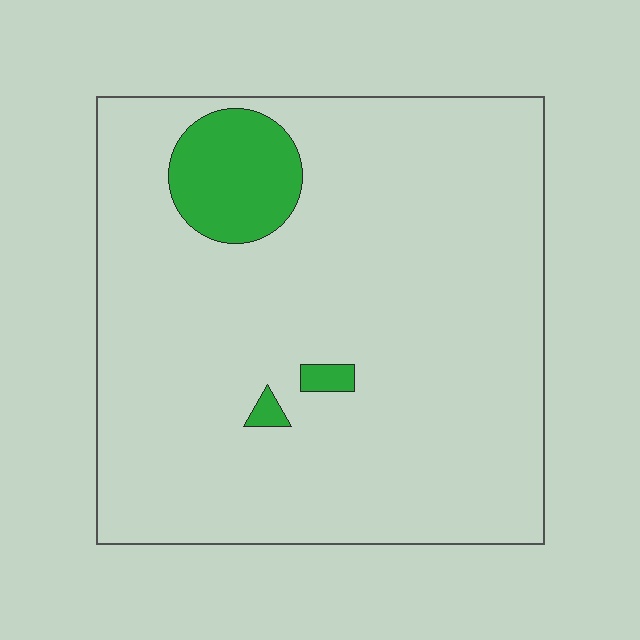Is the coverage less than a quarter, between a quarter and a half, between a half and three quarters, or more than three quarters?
Less than a quarter.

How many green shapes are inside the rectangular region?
3.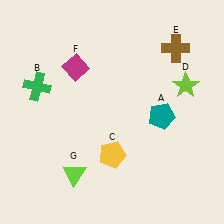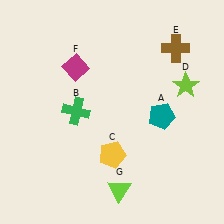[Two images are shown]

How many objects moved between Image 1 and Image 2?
2 objects moved between the two images.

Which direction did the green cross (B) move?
The green cross (B) moved right.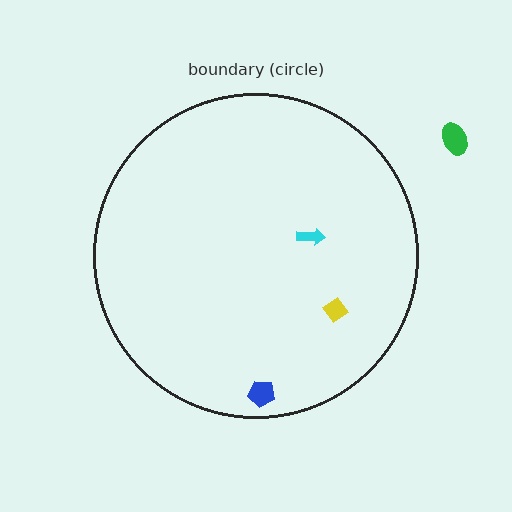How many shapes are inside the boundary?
3 inside, 1 outside.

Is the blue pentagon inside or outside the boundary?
Inside.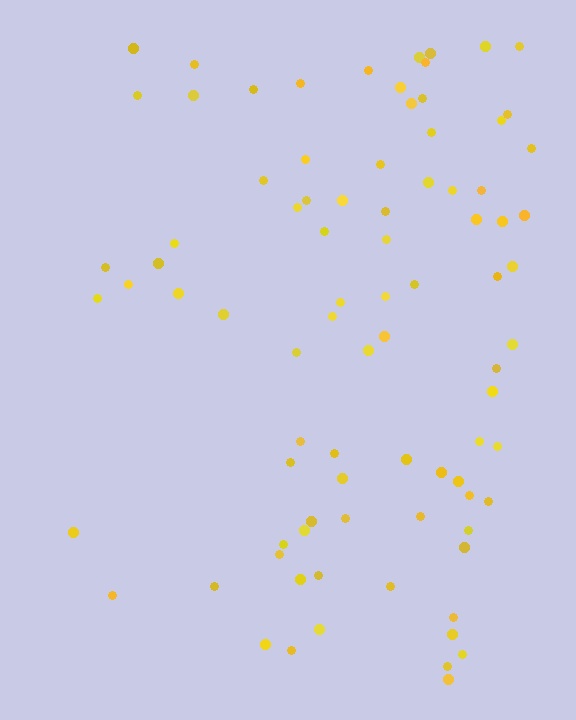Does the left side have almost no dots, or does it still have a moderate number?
Still a moderate number, just noticeably fewer than the right.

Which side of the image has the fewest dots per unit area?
The left.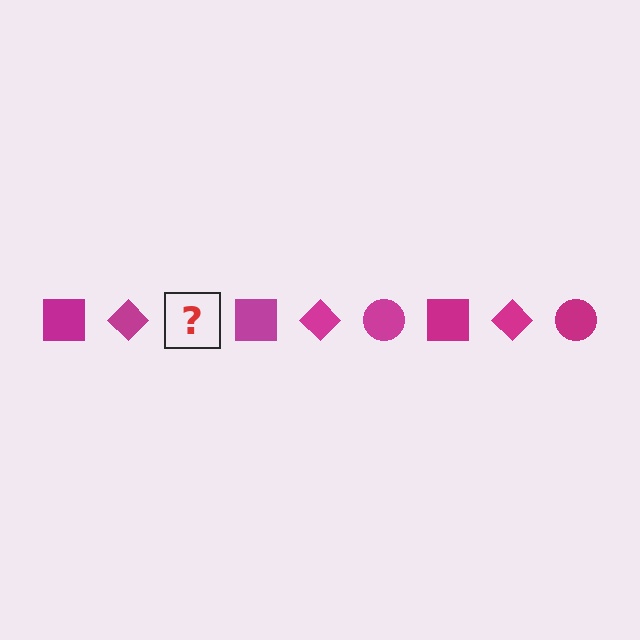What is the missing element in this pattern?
The missing element is a magenta circle.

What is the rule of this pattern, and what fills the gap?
The rule is that the pattern cycles through square, diamond, circle shapes in magenta. The gap should be filled with a magenta circle.